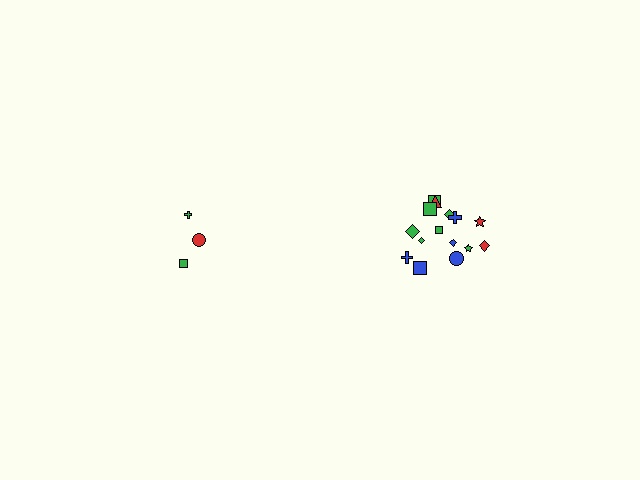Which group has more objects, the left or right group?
The right group.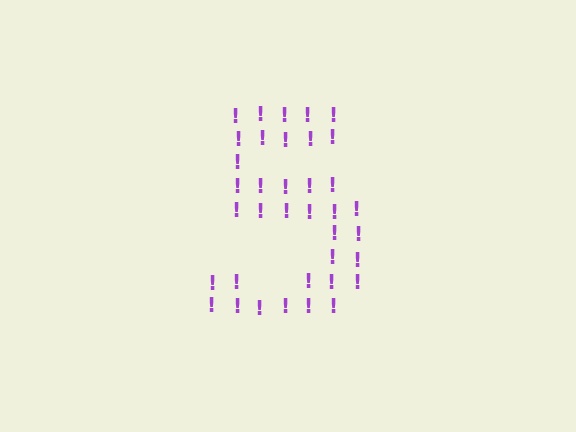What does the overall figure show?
The overall figure shows the digit 5.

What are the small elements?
The small elements are exclamation marks.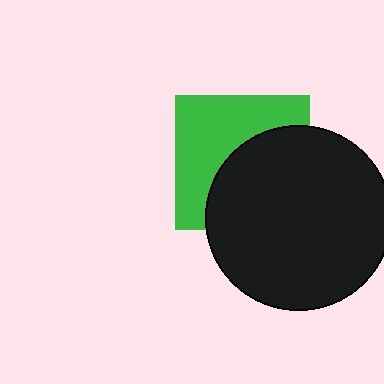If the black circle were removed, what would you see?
You would see the complete green square.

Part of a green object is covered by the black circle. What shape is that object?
It is a square.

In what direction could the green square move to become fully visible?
The green square could move toward the upper-left. That would shift it out from behind the black circle entirely.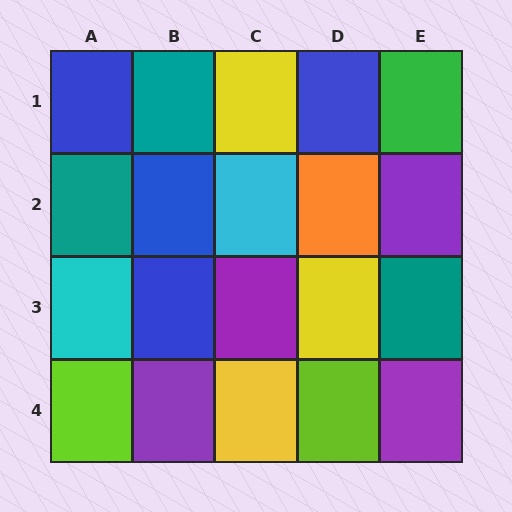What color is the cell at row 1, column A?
Blue.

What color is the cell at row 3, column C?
Purple.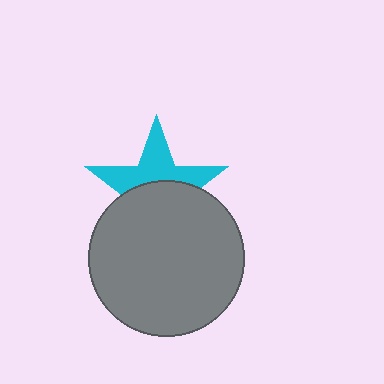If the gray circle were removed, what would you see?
You would see the complete cyan star.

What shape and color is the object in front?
The object in front is a gray circle.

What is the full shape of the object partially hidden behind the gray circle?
The partially hidden object is a cyan star.